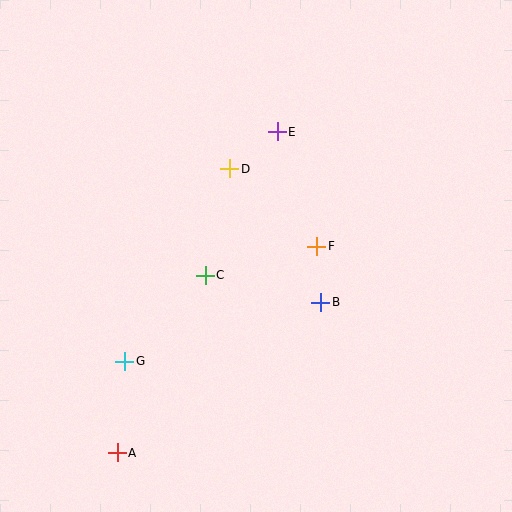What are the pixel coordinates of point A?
Point A is at (117, 453).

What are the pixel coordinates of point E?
Point E is at (277, 132).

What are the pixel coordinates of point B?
Point B is at (321, 302).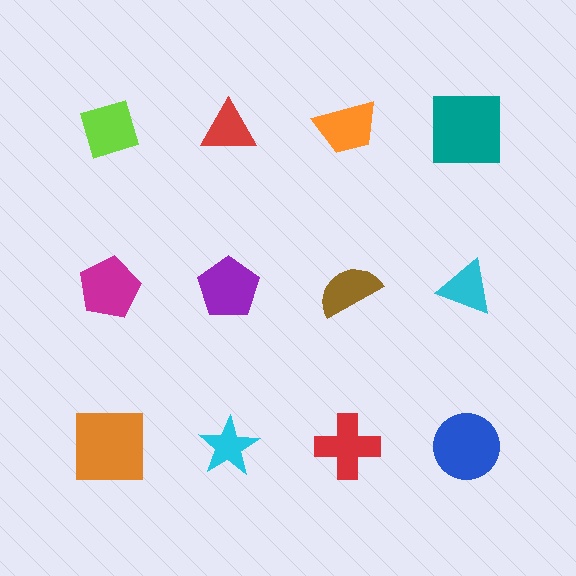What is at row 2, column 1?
A magenta pentagon.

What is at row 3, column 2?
A cyan star.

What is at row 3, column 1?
An orange square.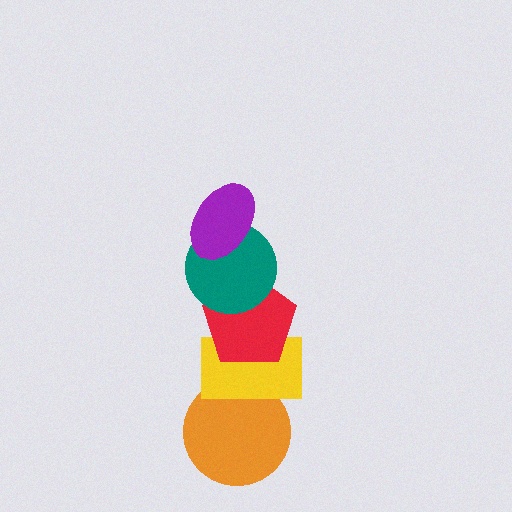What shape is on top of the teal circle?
The purple ellipse is on top of the teal circle.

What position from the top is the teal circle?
The teal circle is 2nd from the top.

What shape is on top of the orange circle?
The yellow rectangle is on top of the orange circle.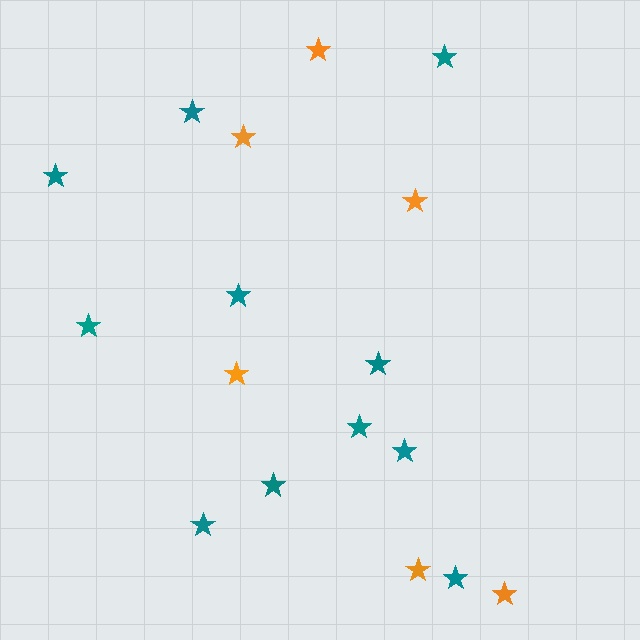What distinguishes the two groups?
There are 2 groups: one group of teal stars (11) and one group of orange stars (6).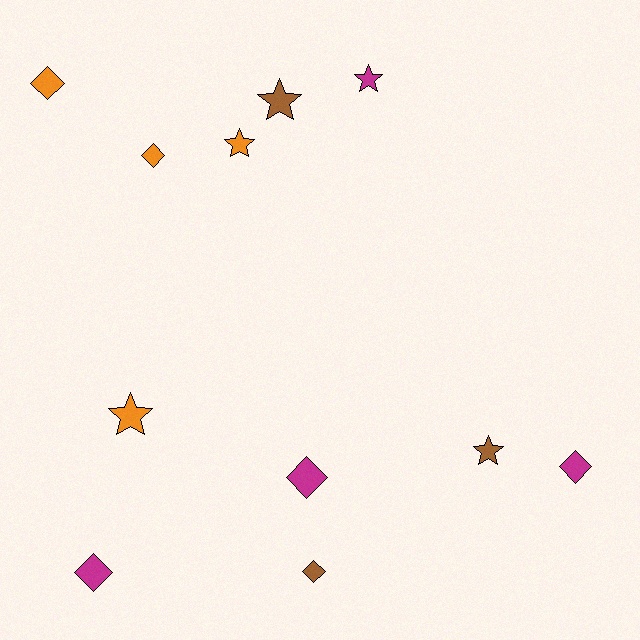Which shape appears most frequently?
Diamond, with 6 objects.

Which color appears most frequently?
Magenta, with 4 objects.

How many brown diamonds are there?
There is 1 brown diamond.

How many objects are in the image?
There are 11 objects.